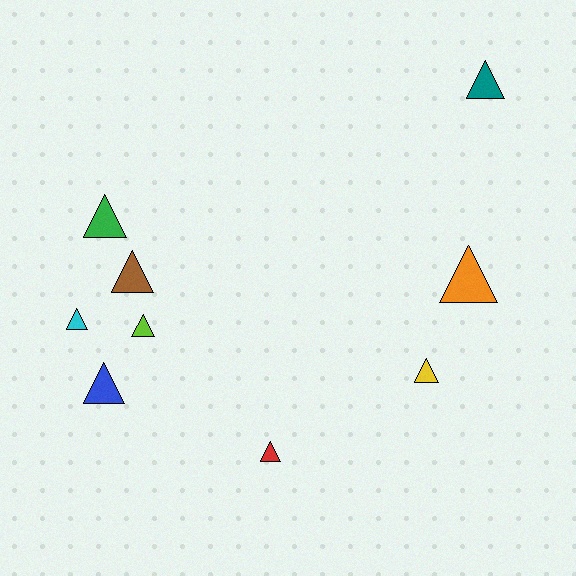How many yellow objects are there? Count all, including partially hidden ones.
There is 1 yellow object.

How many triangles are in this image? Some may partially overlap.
There are 9 triangles.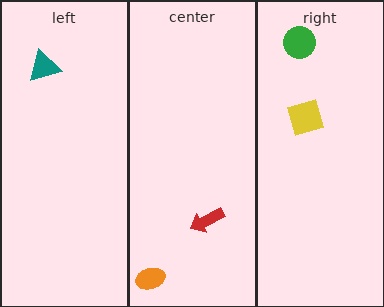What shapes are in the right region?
The yellow diamond, the green circle.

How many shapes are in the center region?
2.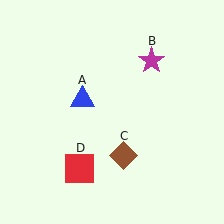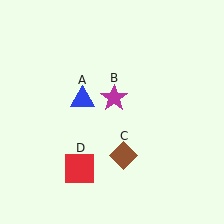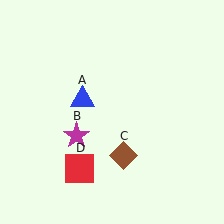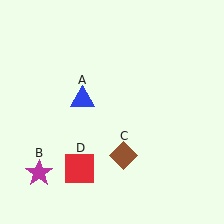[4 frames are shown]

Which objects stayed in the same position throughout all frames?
Blue triangle (object A) and brown diamond (object C) and red square (object D) remained stationary.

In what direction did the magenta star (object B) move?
The magenta star (object B) moved down and to the left.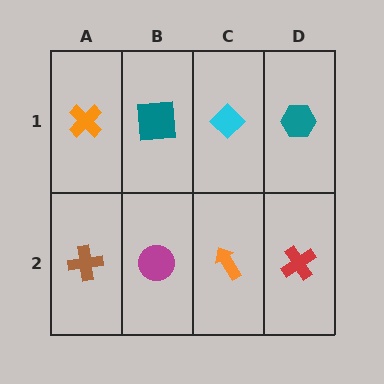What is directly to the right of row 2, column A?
A magenta circle.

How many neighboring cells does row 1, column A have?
2.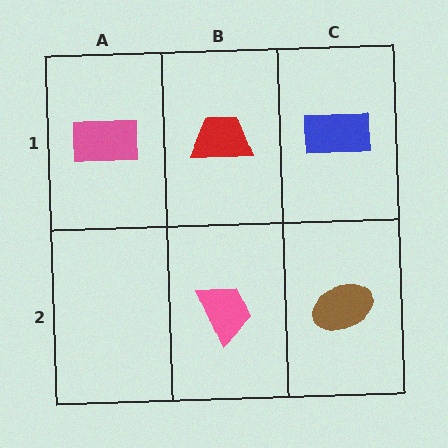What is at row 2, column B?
A pink trapezoid.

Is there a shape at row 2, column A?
No, that cell is empty.